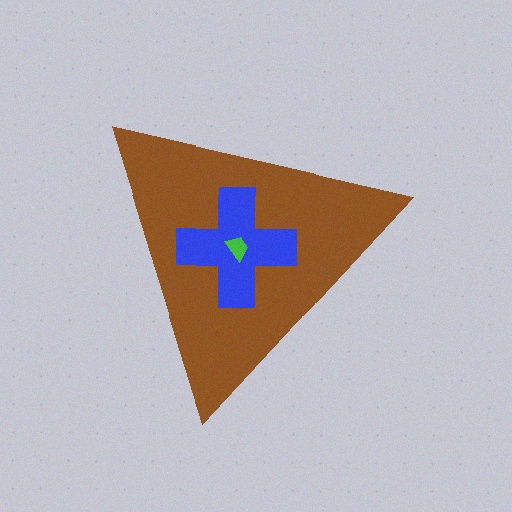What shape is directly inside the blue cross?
The green trapezoid.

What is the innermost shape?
The green trapezoid.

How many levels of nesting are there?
3.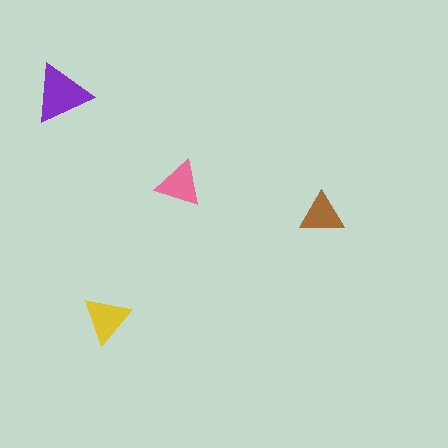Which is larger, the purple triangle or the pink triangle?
The purple one.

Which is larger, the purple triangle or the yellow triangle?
The purple one.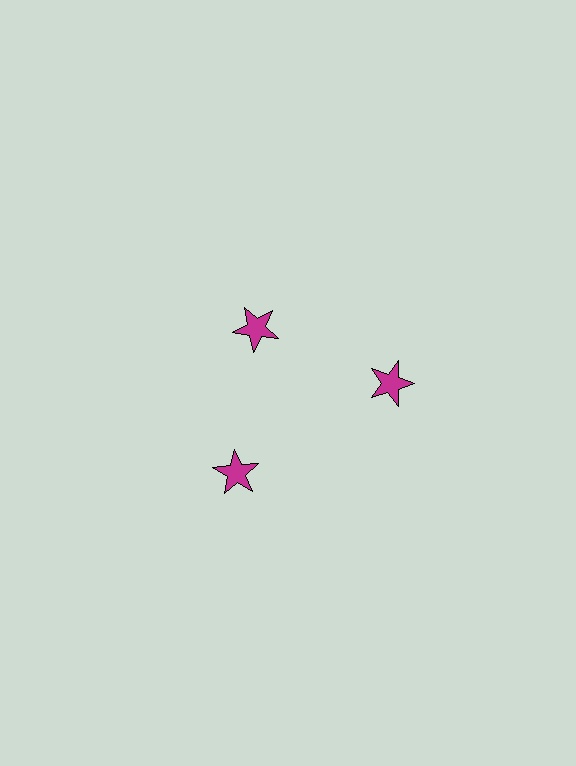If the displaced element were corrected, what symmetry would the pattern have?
It would have 3-fold rotational symmetry — the pattern would map onto itself every 120 degrees.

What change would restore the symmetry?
The symmetry would be restored by moving it outward, back onto the ring so that all 3 stars sit at equal angles and equal distance from the center.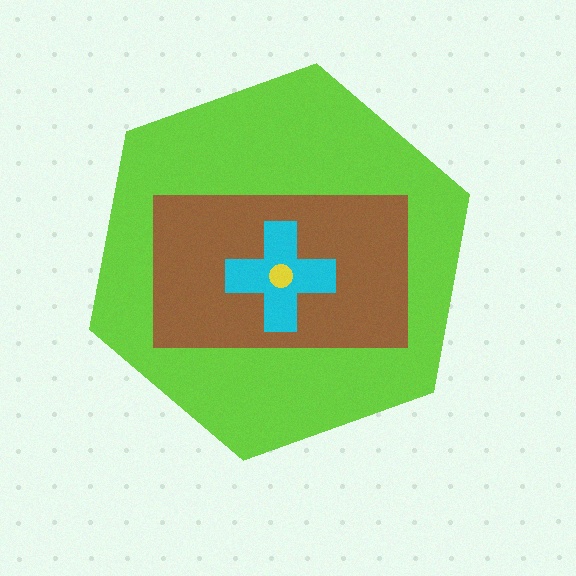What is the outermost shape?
The lime hexagon.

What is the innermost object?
The yellow circle.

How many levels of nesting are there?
4.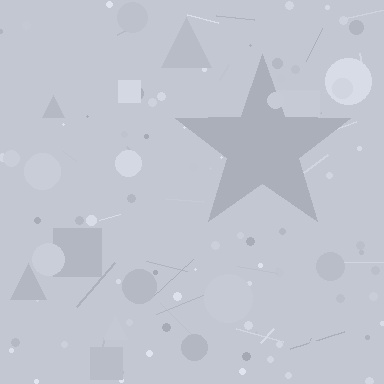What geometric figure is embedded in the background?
A star is embedded in the background.